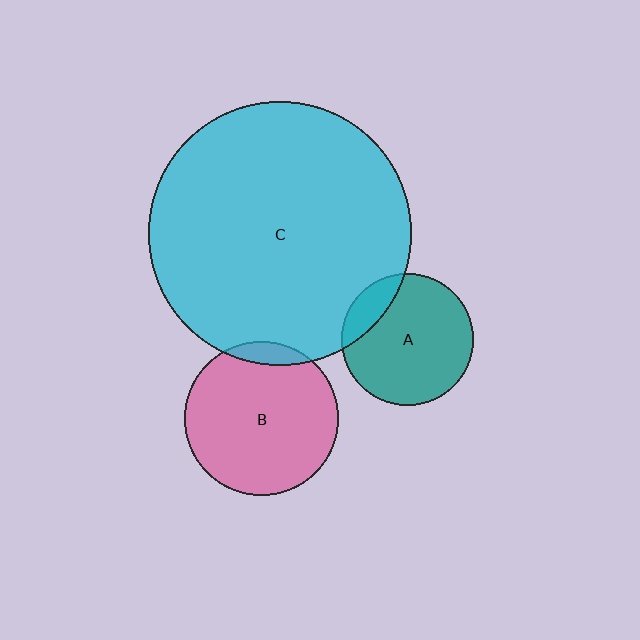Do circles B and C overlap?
Yes.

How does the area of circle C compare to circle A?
Approximately 4.0 times.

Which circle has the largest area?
Circle C (cyan).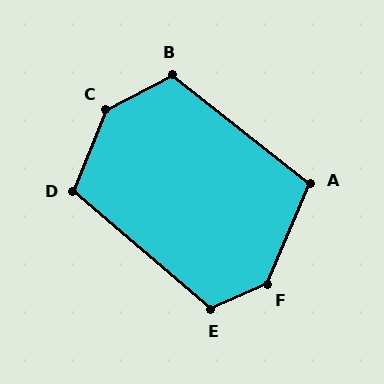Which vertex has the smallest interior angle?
A, at approximately 105 degrees.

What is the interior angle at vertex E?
Approximately 115 degrees (obtuse).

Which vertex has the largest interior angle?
C, at approximately 140 degrees.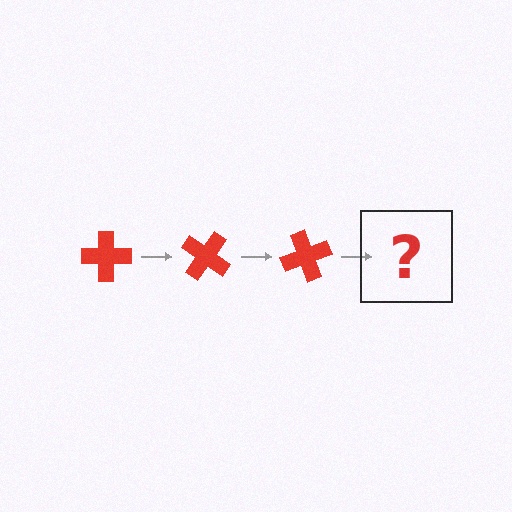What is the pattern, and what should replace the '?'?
The pattern is that the cross rotates 35 degrees each step. The '?' should be a red cross rotated 105 degrees.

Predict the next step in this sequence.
The next step is a red cross rotated 105 degrees.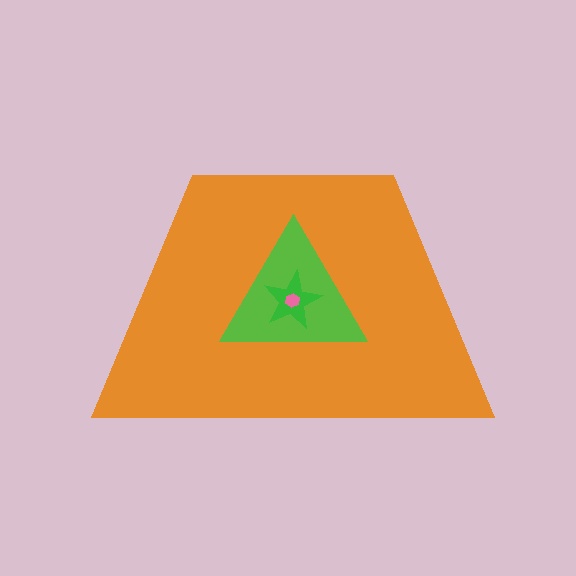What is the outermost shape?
The orange trapezoid.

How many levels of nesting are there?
4.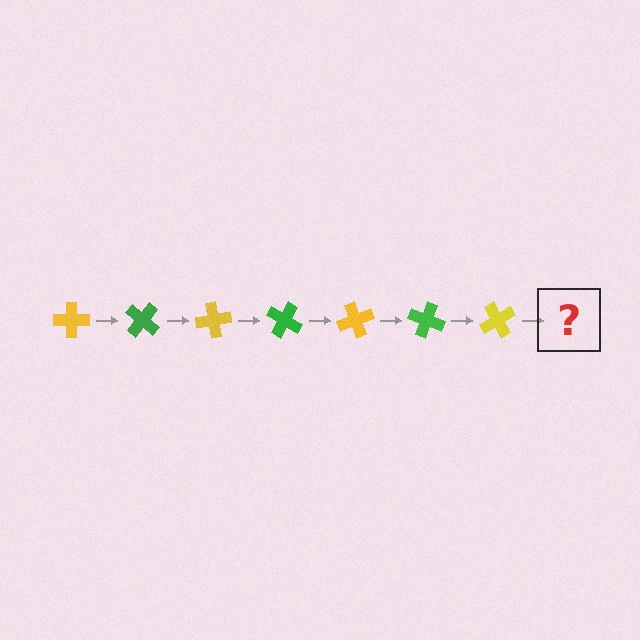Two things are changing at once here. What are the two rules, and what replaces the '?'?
The two rules are that it rotates 40 degrees each step and the color cycles through yellow and green. The '?' should be a green cross, rotated 280 degrees from the start.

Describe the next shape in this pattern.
It should be a green cross, rotated 280 degrees from the start.